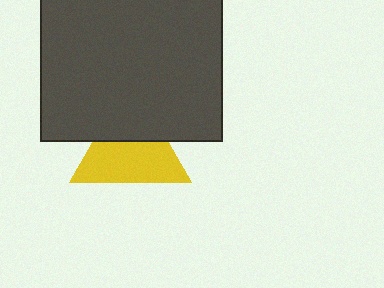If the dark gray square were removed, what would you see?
You would see the complete yellow triangle.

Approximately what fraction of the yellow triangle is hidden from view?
Roughly 37% of the yellow triangle is hidden behind the dark gray square.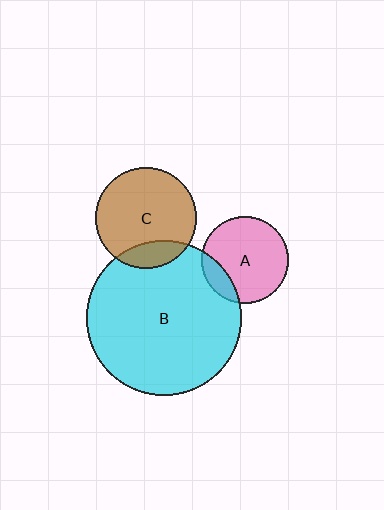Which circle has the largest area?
Circle B (cyan).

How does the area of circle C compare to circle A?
Approximately 1.3 times.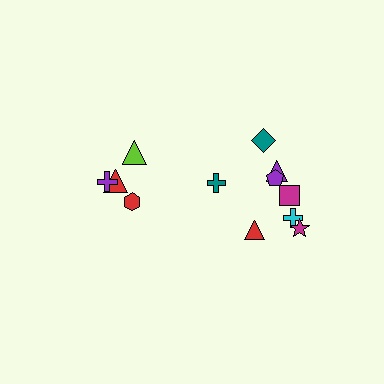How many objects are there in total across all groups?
There are 12 objects.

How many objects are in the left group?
There are 4 objects.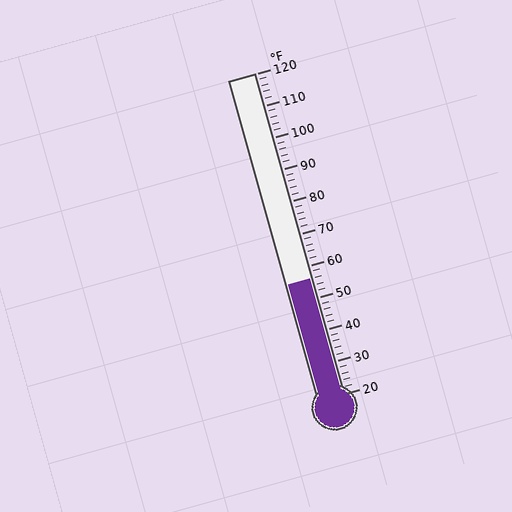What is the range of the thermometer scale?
The thermometer scale ranges from 20°F to 120°F.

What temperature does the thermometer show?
The thermometer shows approximately 56°F.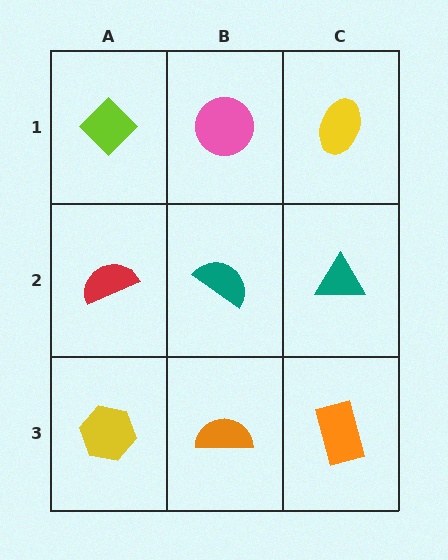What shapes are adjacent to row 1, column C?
A teal triangle (row 2, column C), a pink circle (row 1, column B).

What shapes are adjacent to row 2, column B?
A pink circle (row 1, column B), an orange semicircle (row 3, column B), a red semicircle (row 2, column A), a teal triangle (row 2, column C).